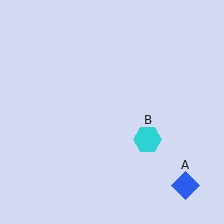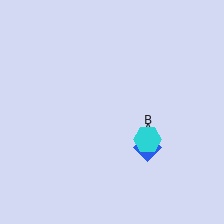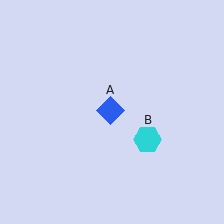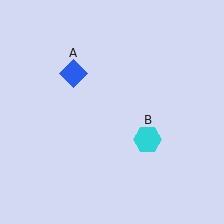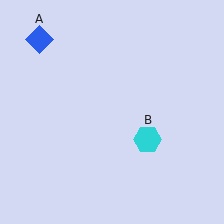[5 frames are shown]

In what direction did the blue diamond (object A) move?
The blue diamond (object A) moved up and to the left.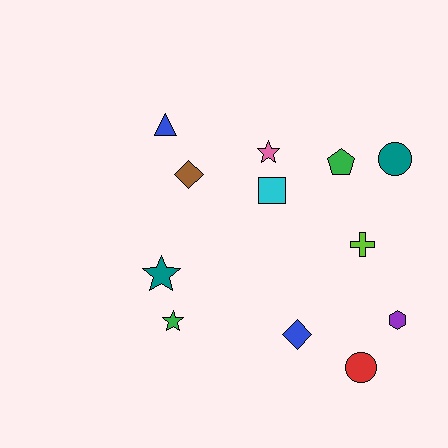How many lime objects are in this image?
There is 1 lime object.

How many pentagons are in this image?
There is 1 pentagon.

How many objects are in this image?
There are 12 objects.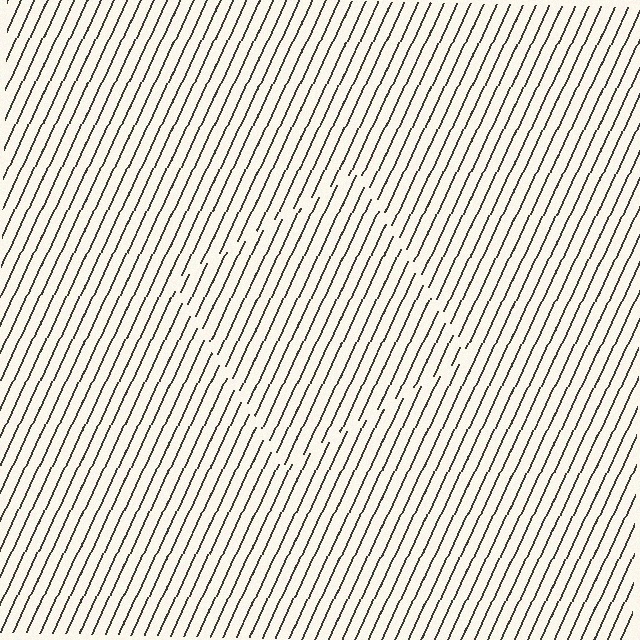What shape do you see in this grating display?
An illusory square. The interior of the shape contains the same grating, shifted by half a period — the contour is defined by the phase discontinuity where line-ends from the inner and outer gratings abut.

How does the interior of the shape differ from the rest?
The interior of the shape contains the same grating, shifted by half a period — the contour is defined by the phase discontinuity where line-ends from the inner and outer gratings abut.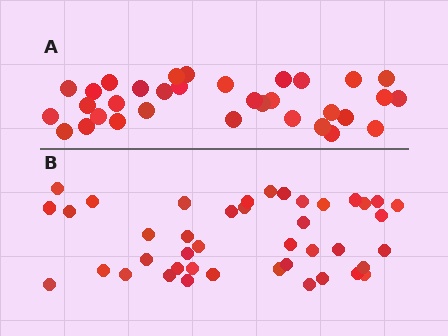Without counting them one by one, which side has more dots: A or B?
Region B (the bottom region) has more dots.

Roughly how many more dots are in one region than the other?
Region B has roughly 8 or so more dots than region A.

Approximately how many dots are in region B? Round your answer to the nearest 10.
About 40 dots. (The exact count is 42, which rounds to 40.)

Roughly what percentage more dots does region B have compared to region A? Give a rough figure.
About 25% more.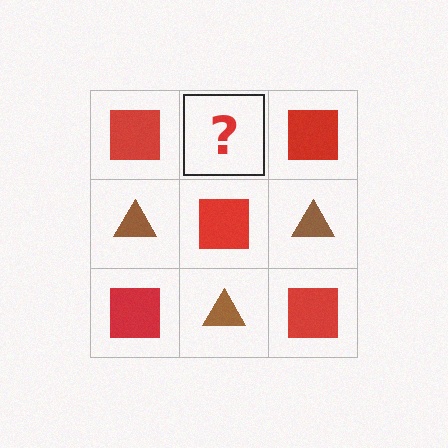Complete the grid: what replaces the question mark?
The question mark should be replaced with a brown triangle.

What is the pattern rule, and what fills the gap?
The rule is that it alternates red square and brown triangle in a checkerboard pattern. The gap should be filled with a brown triangle.